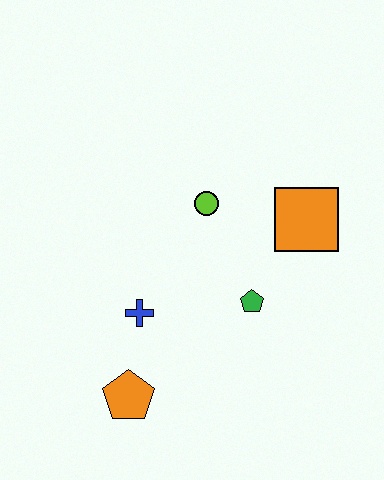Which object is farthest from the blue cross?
The orange square is farthest from the blue cross.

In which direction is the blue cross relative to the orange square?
The blue cross is to the left of the orange square.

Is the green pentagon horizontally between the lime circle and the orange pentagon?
No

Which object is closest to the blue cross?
The orange pentagon is closest to the blue cross.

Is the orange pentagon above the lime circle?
No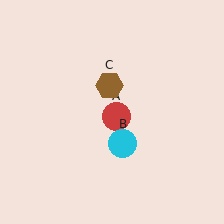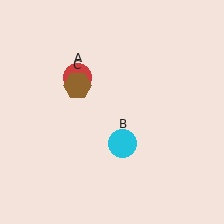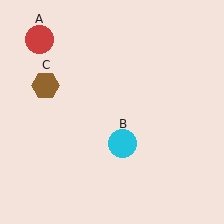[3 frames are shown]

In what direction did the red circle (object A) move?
The red circle (object A) moved up and to the left.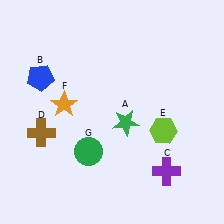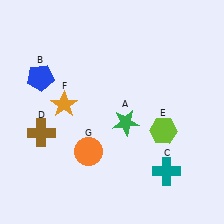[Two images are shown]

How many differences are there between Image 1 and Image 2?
There are 2 differences between the two images.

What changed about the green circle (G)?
In Image 1, G is green. In Image 2, it changed to orange.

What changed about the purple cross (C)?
In Image 1, C is purple. In Image 2, it changed to teal.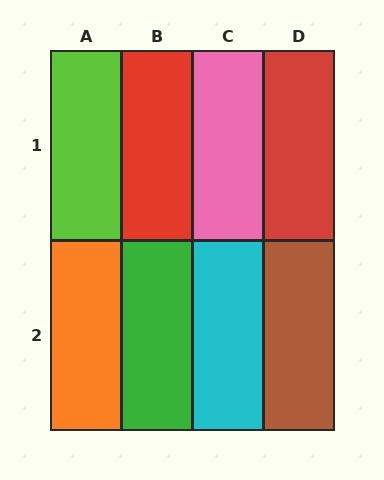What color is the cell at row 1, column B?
Red.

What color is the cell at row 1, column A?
Lime.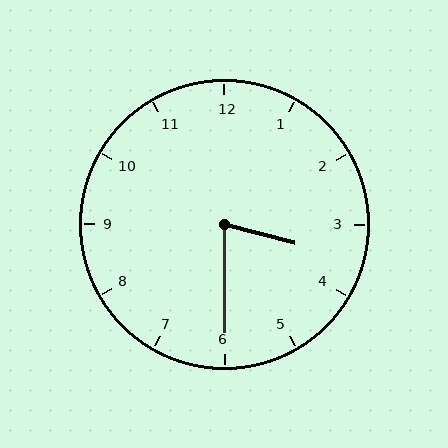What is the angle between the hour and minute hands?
Approximately 75 degrees.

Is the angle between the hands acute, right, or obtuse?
It is acute.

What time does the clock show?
3:30.